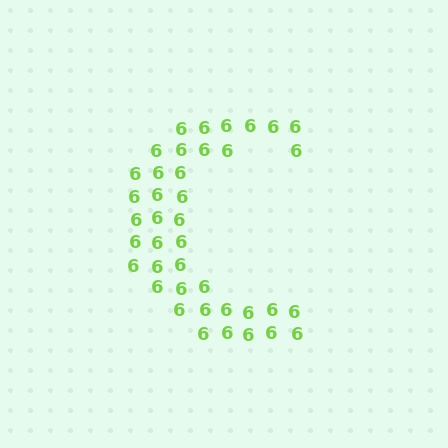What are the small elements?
The small elements are digit 6's.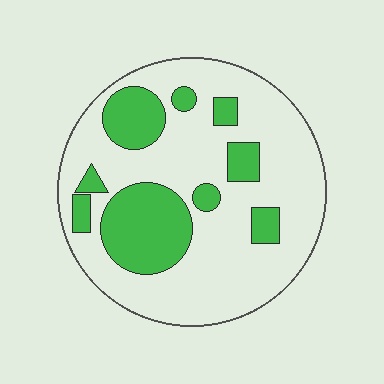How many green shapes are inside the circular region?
9.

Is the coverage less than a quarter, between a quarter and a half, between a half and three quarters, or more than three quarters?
Between a quarter and a half.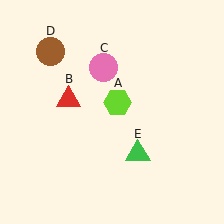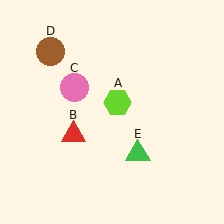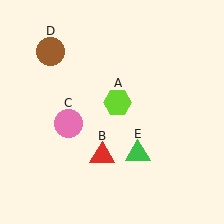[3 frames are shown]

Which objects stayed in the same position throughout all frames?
Lime hexagon (object A) and brown circle (object D) and green triangle (object E) remained stationary.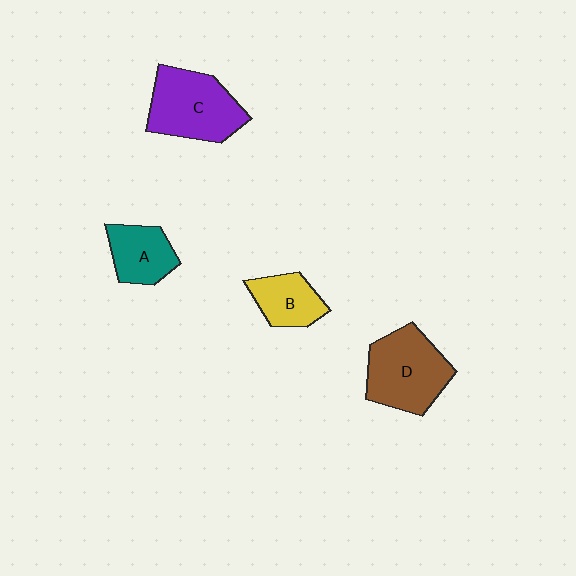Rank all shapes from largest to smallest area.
From largest to smallest: C (purple), D (brown), A (teal), B (yellow).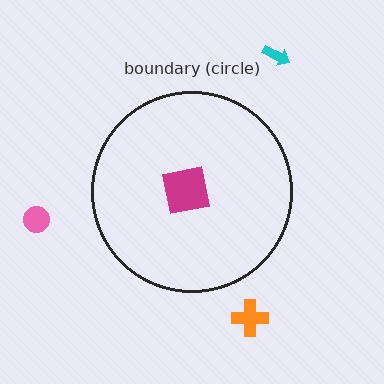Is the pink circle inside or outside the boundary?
Outside.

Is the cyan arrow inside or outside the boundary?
Outside.